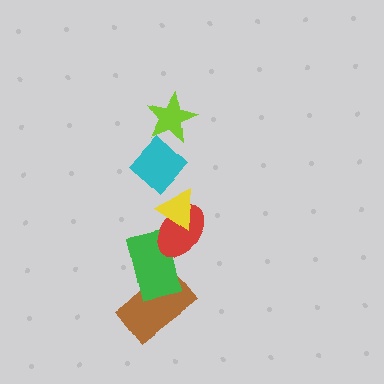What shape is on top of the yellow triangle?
The cyan diamond is on top of the yellow triangle.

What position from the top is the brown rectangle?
The brown rectangle is 6th from the top.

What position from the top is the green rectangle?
The green rectangle is 5th from the top.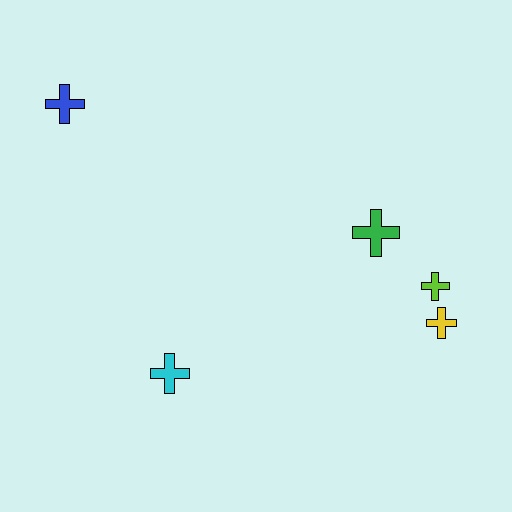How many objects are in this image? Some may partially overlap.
There are 5 objects.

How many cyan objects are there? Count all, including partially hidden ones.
There is 1 cyan object.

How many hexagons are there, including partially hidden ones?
There are no hexagons.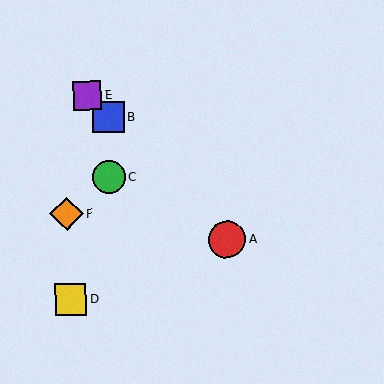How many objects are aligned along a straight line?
3 objects (A, B, E) are aligned along a straight line.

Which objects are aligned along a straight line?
Objects A, B, E are aligned along a straight line.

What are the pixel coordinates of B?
Object B is at (108, 117).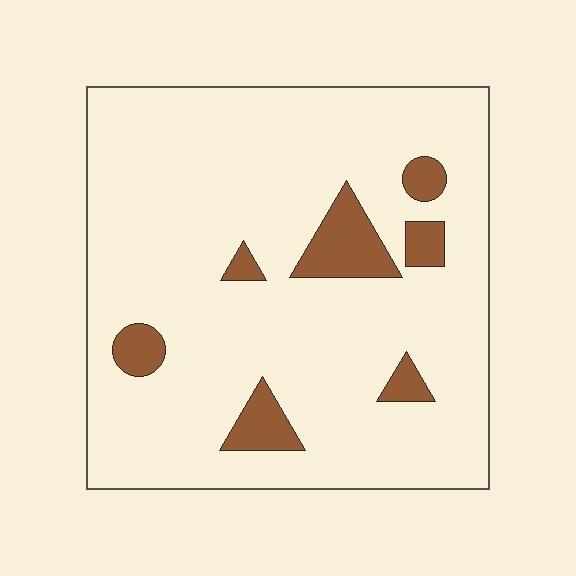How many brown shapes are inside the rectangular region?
7.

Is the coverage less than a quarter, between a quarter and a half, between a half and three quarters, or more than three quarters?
Less than a quarter.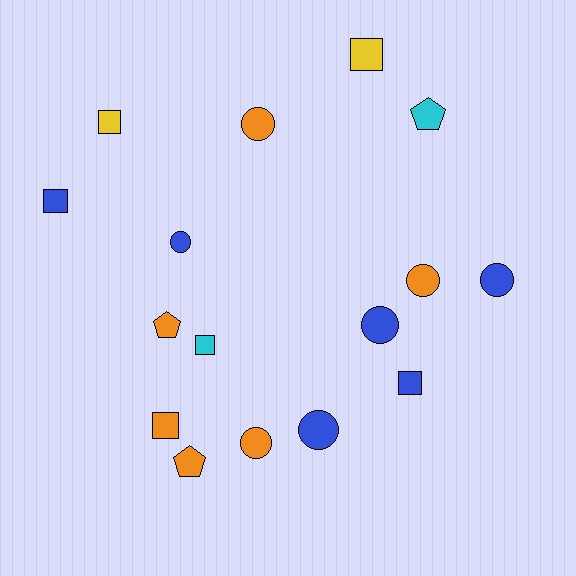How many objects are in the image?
There are 16 objects.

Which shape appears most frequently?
Circle, with 7 objects.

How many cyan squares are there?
There is 1 cyan square.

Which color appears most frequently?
Orange, with 6 objects.